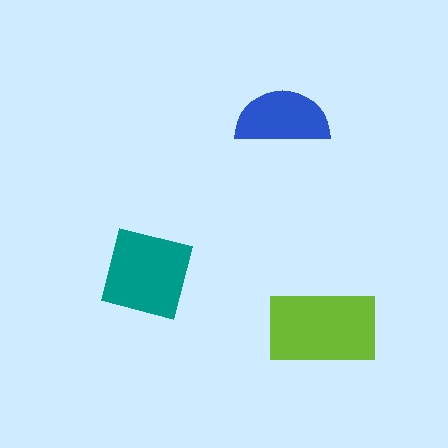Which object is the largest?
The lime rectangle.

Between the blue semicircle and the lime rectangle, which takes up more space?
The lime rectangle.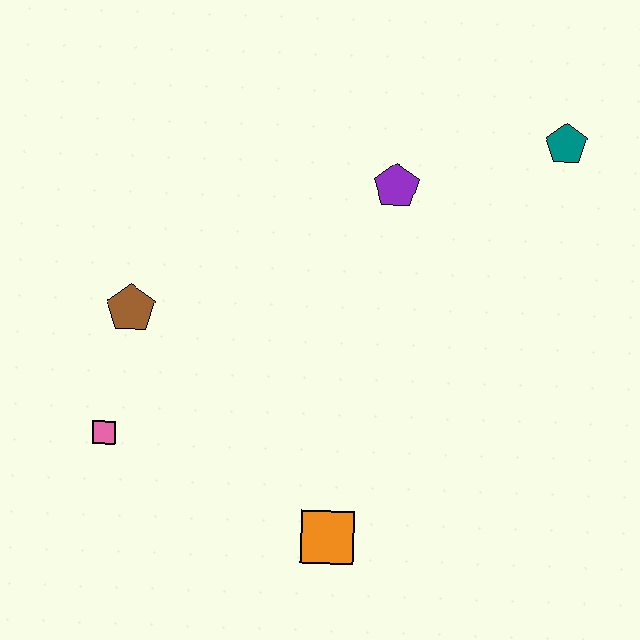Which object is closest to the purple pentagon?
The teal pentagon is closest to the purple pentagon.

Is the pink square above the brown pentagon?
No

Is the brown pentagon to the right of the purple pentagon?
No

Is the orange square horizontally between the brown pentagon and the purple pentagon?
Yes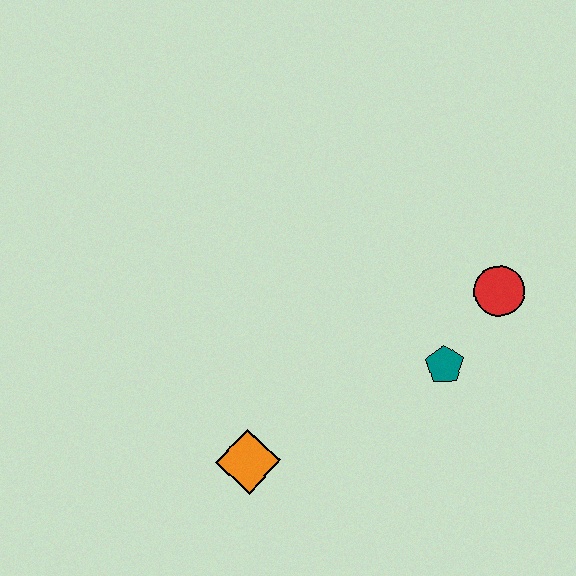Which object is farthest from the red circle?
The orange diamond is farthest from the red circle.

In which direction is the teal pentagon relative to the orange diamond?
The teal pentagon is to the right of the orange diamond.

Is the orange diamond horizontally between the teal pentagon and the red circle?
No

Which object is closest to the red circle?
The teal pentagon is closest to the red circle.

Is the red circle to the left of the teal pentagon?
No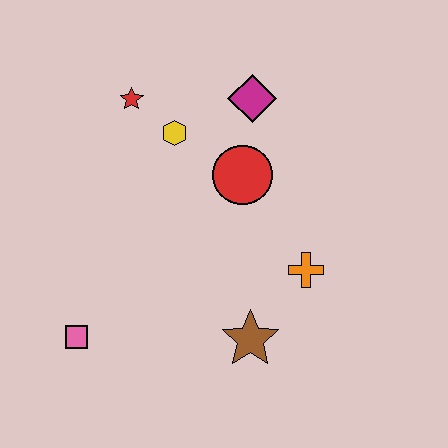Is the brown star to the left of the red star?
No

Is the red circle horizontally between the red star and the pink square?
No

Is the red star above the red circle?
Yes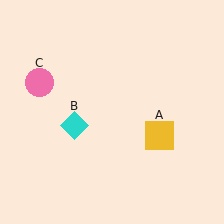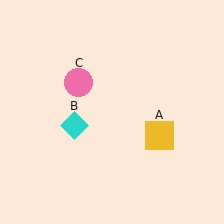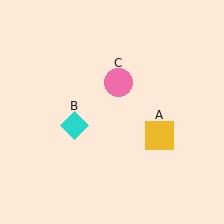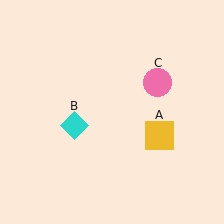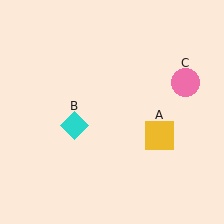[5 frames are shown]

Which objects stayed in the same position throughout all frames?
Yellow square (object A) and cyan diamond (object B) remained stationary.